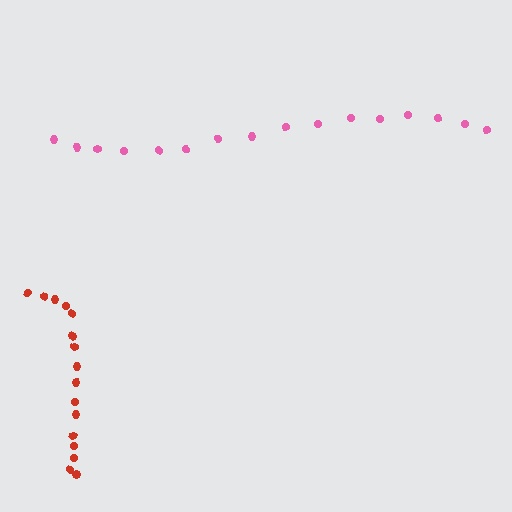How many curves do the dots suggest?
There are 2 distinct paths.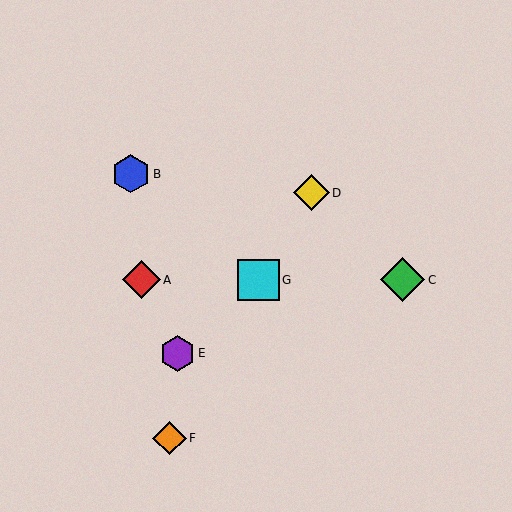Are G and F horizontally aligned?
No, G is at y≈280 and F is at y≈438.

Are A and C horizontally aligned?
Yes, both are at y≈280.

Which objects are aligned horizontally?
Objects A, C, G are aligned horizontally.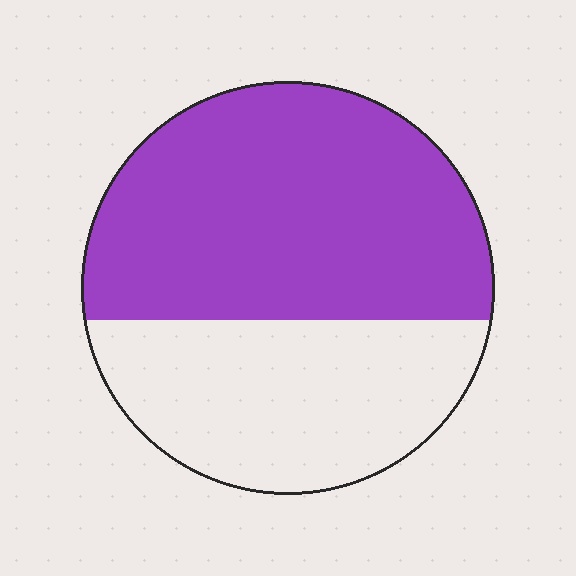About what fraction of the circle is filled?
About three fifths (3/5).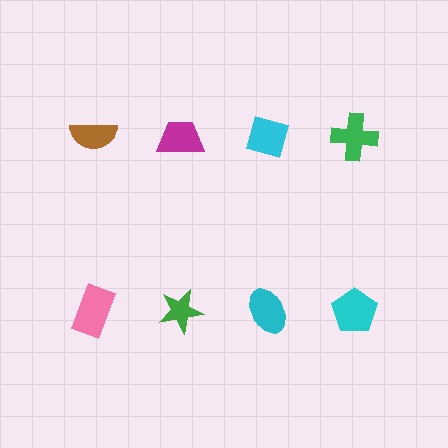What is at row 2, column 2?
A green star.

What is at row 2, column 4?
A cyan pentagon.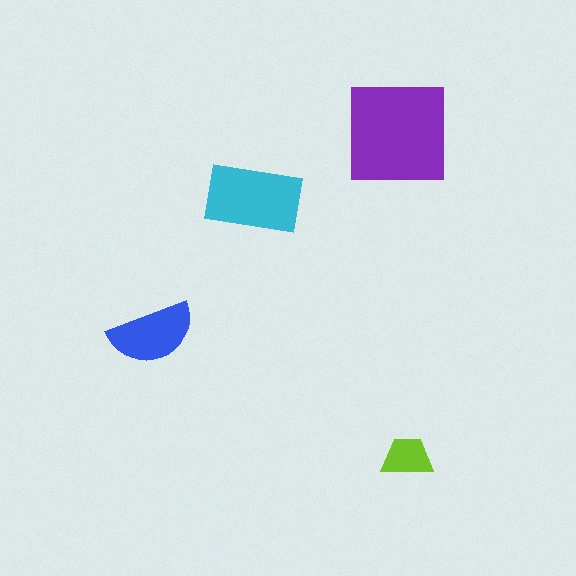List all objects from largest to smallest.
The purple square, the cyan rectangle, the blue semicircle, the lime trapezoid.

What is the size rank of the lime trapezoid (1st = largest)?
4th.